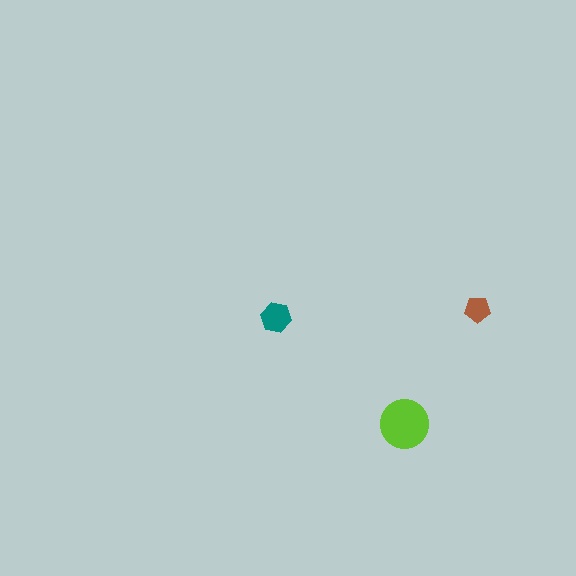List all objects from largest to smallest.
The lime circle, the teal hexagon, the brown pentagon.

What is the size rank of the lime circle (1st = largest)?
1st.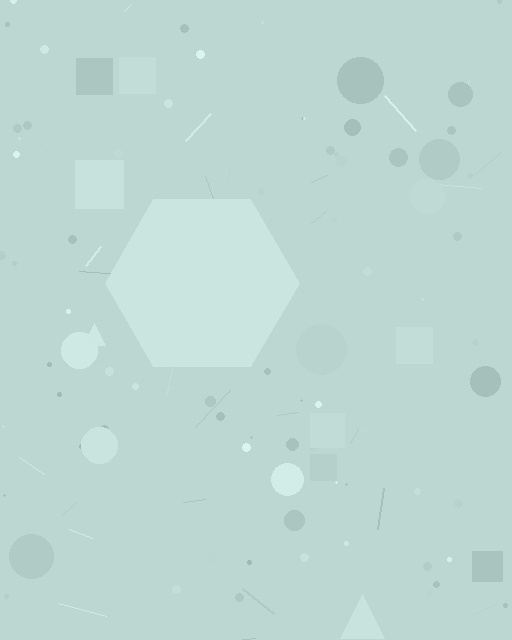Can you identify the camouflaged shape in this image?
The camouflaged shape is a hexagon.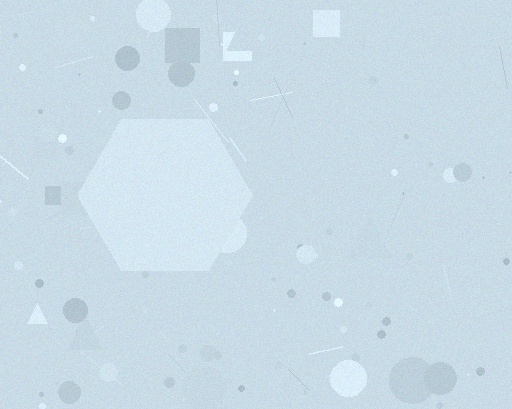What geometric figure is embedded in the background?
A hexagon is embedded in the background.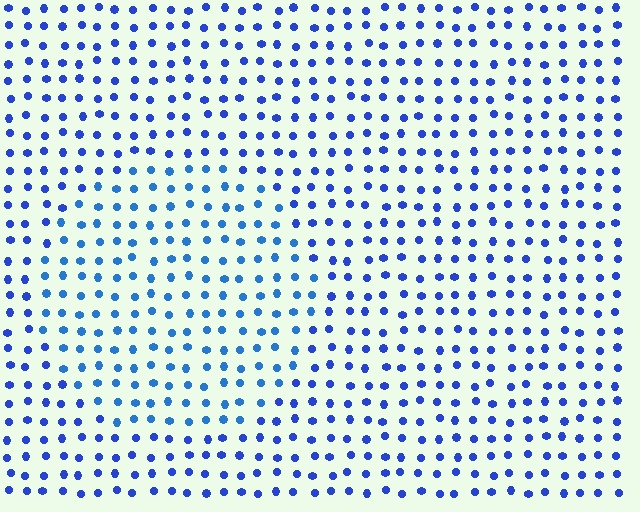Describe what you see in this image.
The image is filled with small blue elements in a uniform arrangement. A circle-shaped region is visible where the elements are tinted to a slightly different hue, forming a subtle color boundary.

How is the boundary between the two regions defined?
The boundary is defined purely by a slight shift in hue (about 20 degrees). Spacing, size, and orientation are identical on both sides.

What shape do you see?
I see a circle.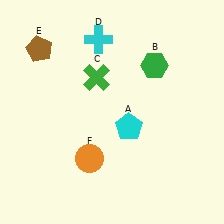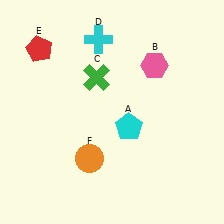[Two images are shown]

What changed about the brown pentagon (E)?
In Image 1, E is brown. In Image 2, it changed to red.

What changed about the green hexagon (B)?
In Image 1, B is green. In Image 2, it changed to pink.